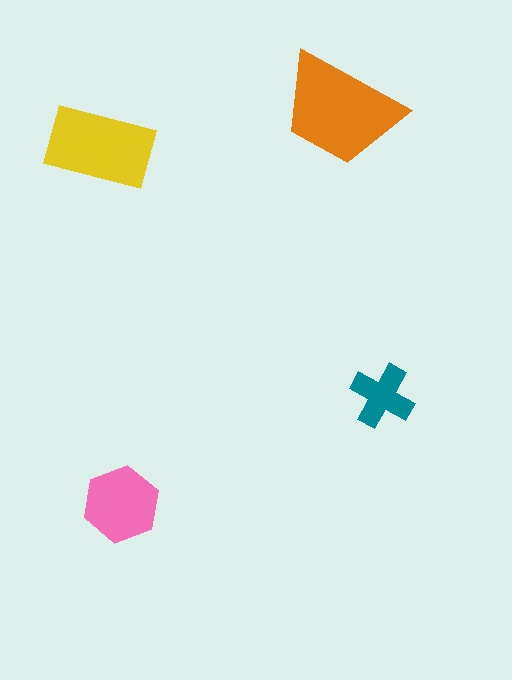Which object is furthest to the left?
The yellow rectangle is leftmost.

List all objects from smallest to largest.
The teal cross, the pink hexagon, the yellow rectangle, the orange trapezoid.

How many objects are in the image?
There are 4 objects in the image.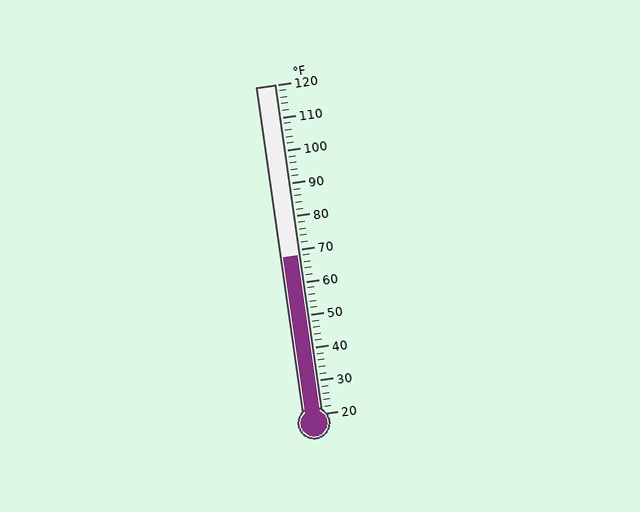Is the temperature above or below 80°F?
The temperature is below 80°F.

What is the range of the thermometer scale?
The thermometer scale ranges from 20°F to 120°F.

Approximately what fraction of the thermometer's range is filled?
The thermometer is filled to approximately 50% of its range.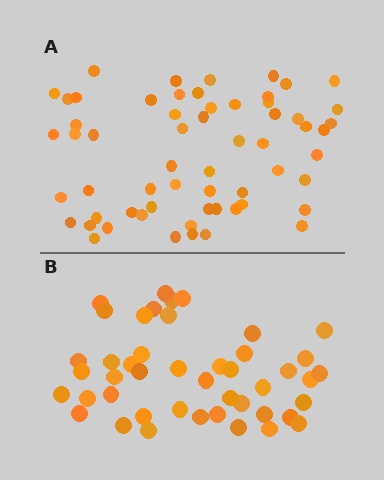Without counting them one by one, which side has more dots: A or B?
Region A (the top region) has more dots.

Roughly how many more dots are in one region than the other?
Region A has approximately 15 more dots than region B.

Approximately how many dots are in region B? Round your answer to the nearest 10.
About 40 dots. (The exact count is 45, which rounds to 40.)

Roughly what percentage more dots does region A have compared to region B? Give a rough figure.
About 35% more.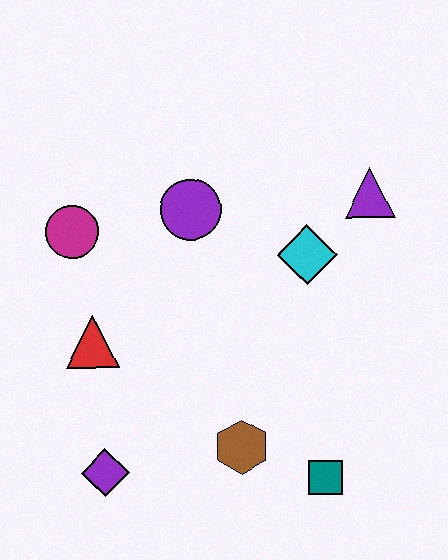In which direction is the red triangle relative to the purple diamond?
The red triangle is above the purple diamond.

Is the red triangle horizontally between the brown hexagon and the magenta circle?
Yes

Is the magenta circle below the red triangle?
No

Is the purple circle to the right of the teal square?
No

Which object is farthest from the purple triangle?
The purple diamond is farthest from the purple triangle.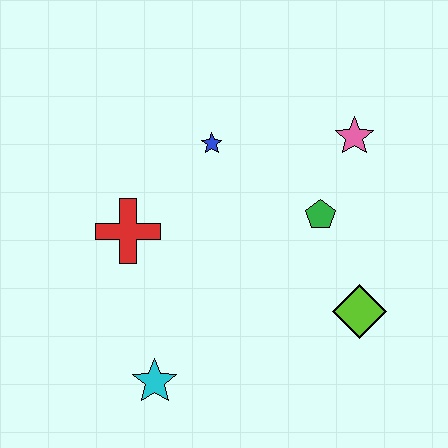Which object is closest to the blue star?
The red cross is closest to the blue star.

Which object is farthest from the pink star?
The cyan star is farthest from the pink star.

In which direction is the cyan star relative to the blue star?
The cyan star is below the blue star.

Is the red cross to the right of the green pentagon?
No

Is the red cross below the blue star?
Yes